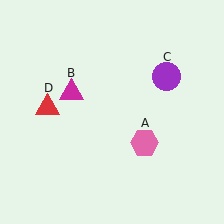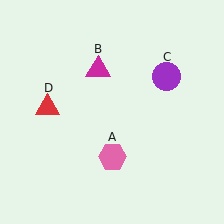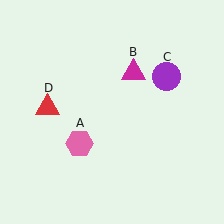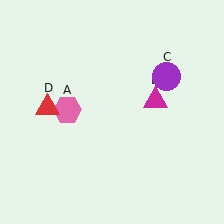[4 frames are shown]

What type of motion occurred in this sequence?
The pink hexagon (object A), magenta triangle (object B) rotated clockwise around the center of the scene.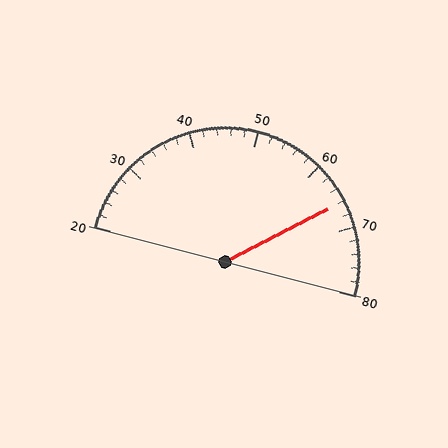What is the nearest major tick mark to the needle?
The nearest major tick mark is 70.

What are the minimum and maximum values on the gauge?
The gauge ranges from 20 to 80.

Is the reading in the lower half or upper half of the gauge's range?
The reading is in the upper half of the range (20 to 80).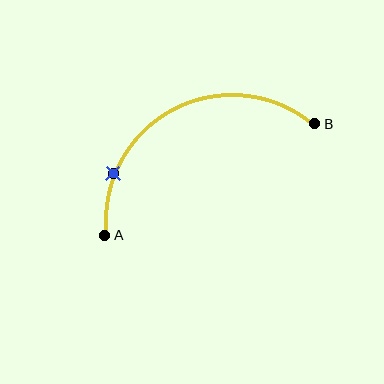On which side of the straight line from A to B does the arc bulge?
The arc bulges above the straight line connecting A and B.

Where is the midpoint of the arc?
The arc midpoint is the point on the curve farthest from the straight line joining A and B. It sits above that line.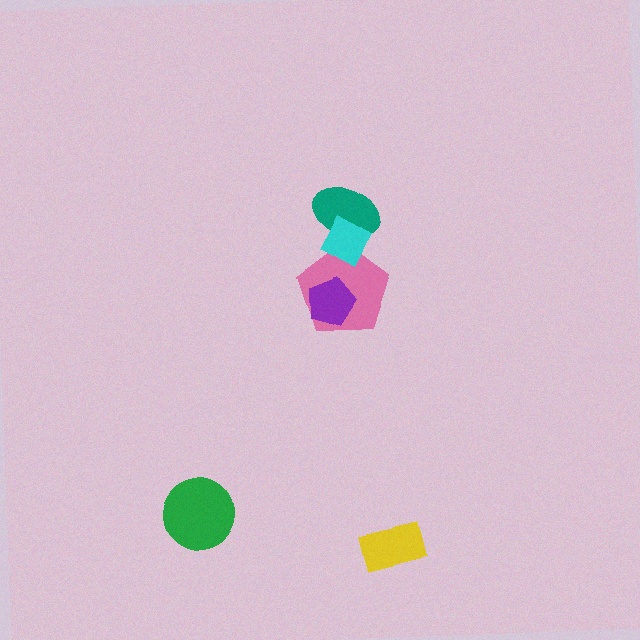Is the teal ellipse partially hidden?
Yes, it is partially covered by another shape.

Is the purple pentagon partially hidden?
No, no other shape covers it.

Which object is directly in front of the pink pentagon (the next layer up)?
The cyan diamond is directly in front of the pink pentagon.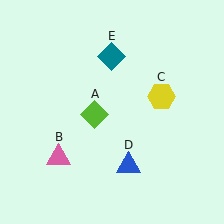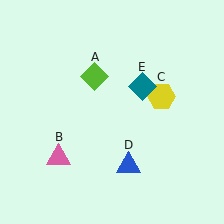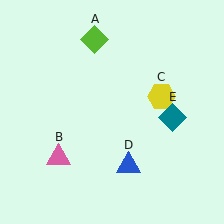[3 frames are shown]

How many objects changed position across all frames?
2 objects changed position: lime diamond (object A), teal diamond (object E).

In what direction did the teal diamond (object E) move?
The teal diamond (object E) moved down and to the right.